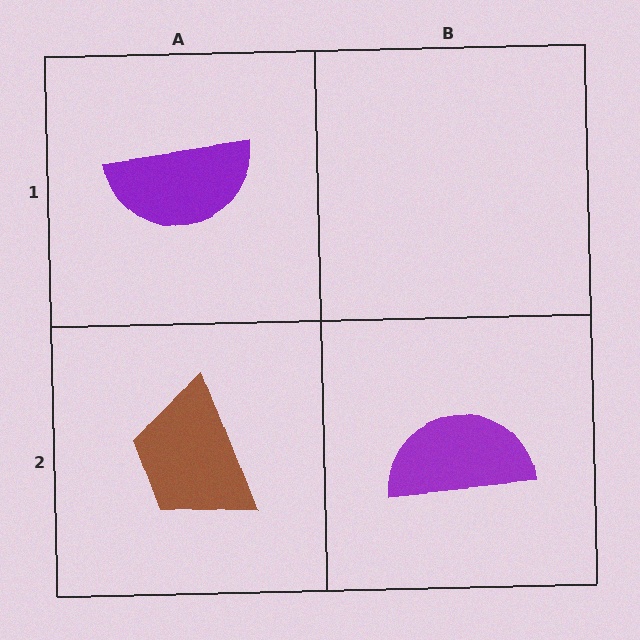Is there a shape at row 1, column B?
No, that cell is empty.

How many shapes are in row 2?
2 shapes.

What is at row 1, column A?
A purple semicircle.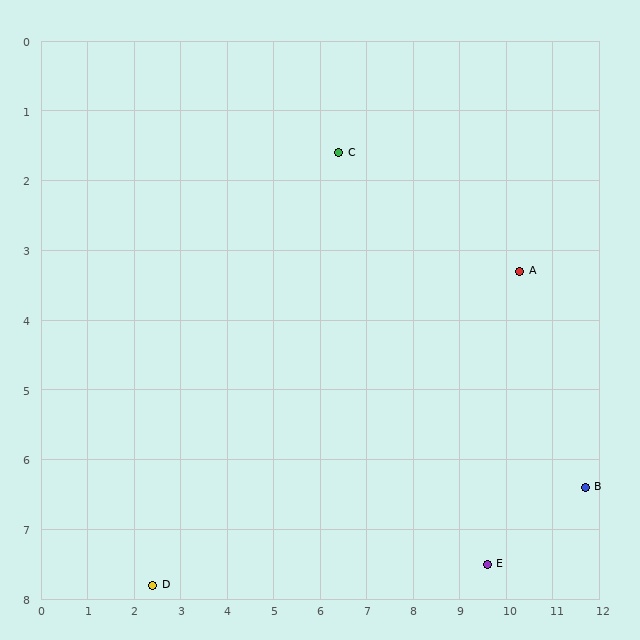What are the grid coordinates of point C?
Point C is at approximately (6.4, 1.6).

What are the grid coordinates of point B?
Point B is at approximately (11.7, 6.4).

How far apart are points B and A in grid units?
Points B and A are about 3.4 grid units apart.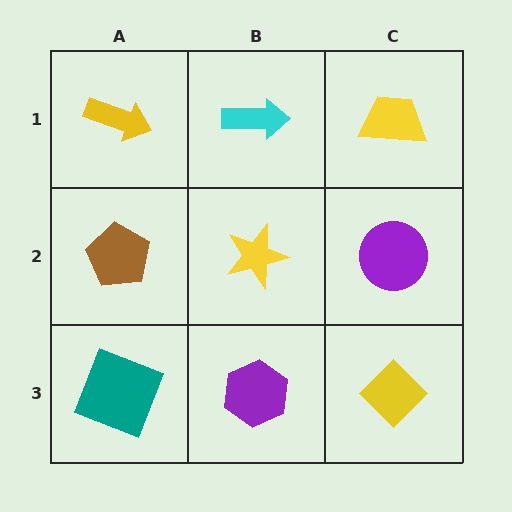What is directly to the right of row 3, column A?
A purple hexagon.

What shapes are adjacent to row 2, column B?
A cyan arrow (row 1, column B), a purple hexagon (row 3, column B), a brown pentagon (row 2, column A), a purple circle (row 2, column C).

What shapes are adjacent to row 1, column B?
A yellow star (row 2, column B), a yellow arrow (row 1, column A), a yellow trapezoid (row 1, column C).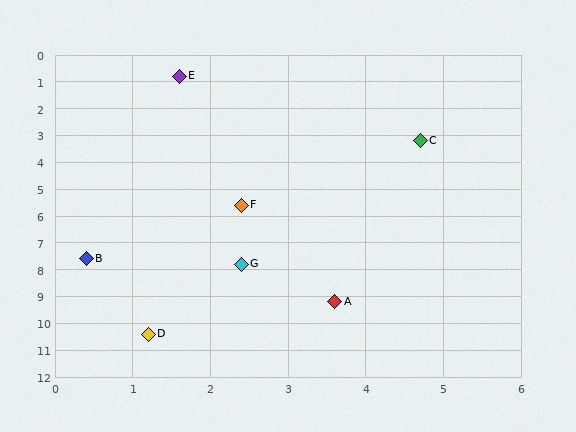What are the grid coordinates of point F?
Point F is at approximately (2.4, 5.6).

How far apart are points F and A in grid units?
Points F and A are about 3.8 grid units apart.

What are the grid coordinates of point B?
Point B is at approximately (0.4, 7.6).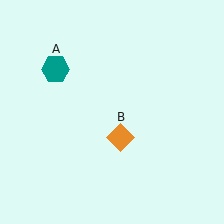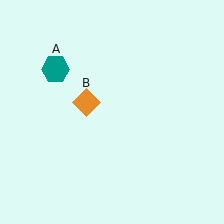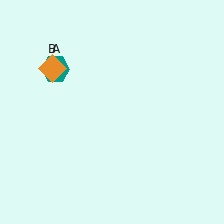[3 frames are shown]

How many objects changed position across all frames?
1 object changed position: orange diamond (object B).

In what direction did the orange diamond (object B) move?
The orange diamond (object B) moved up and to the left.